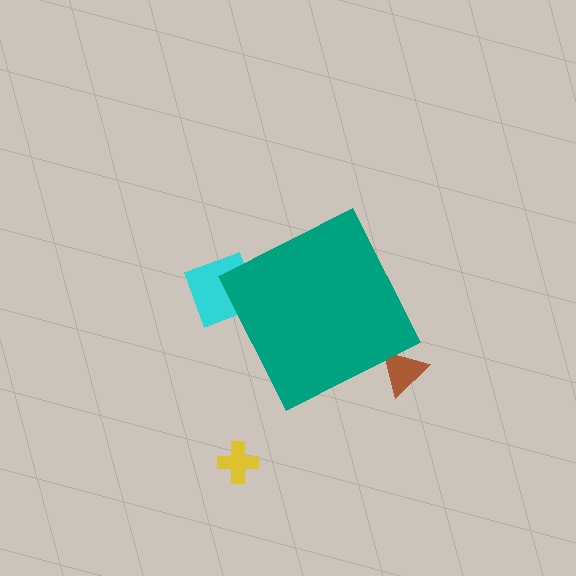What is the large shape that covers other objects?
A teal diamond.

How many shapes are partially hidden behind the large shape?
2 shapes are partially hidden.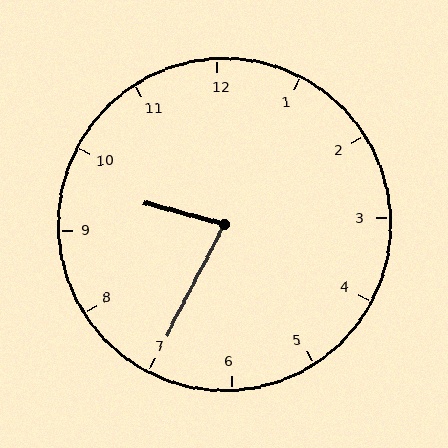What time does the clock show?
9:35.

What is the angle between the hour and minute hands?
Approximately 78 degrees.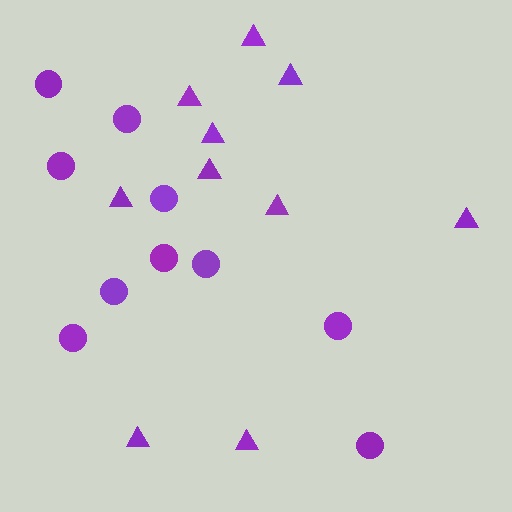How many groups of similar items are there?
There are 2 groups: one group of circles (10) and one group of triangles (10).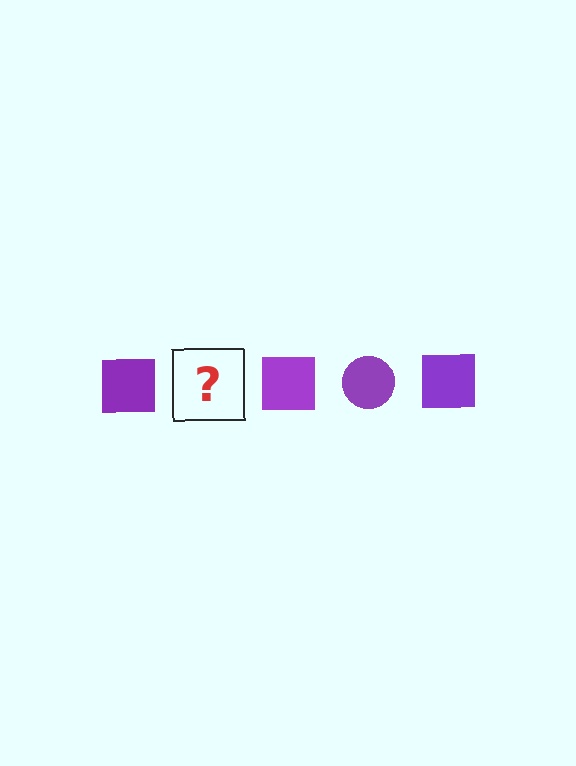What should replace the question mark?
The question mark should be replaced with a purple circle.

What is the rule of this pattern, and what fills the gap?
The rule is that the pattern cycles through square, circle shapes in purple. The gap should be filled with a purple circle.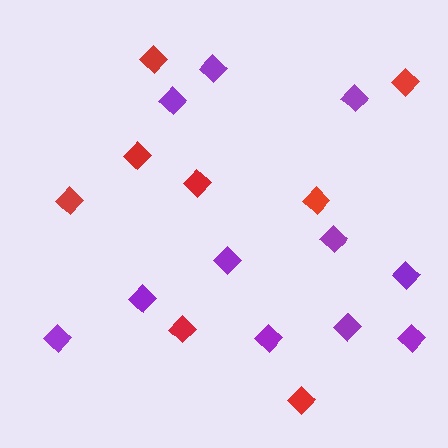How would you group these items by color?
There are 2 groups: one group of purple diamonds (11) and one group of red diamonds (8).